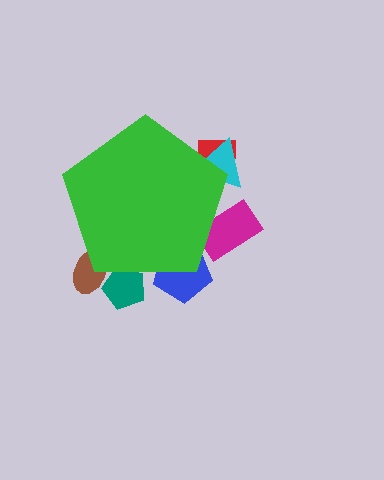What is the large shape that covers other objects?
A green pentagon.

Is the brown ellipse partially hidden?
Yes, the brown ellipse is partially hidden behind the green pentagon.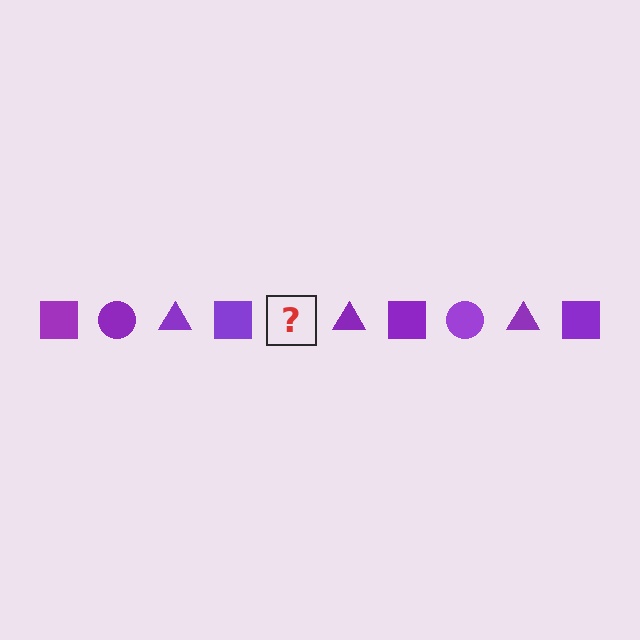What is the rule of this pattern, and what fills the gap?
The rule is that the pattern cycles through square, circle, triangle shapes in purple. The gap should be filled with a purple circle.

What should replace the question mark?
The question mark should be replaced with a purple circle.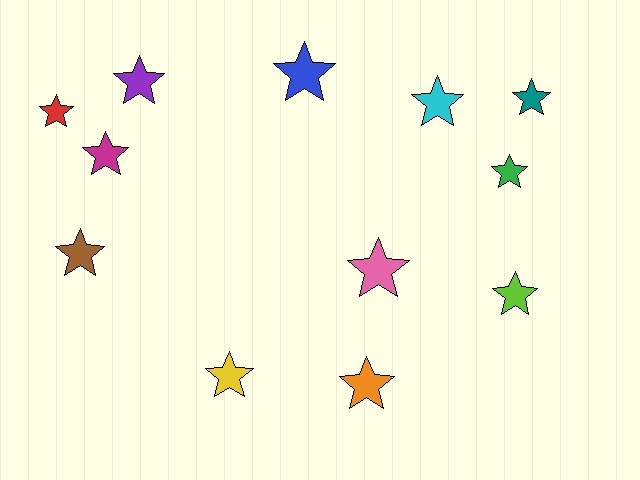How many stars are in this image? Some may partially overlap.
There are 12 stars.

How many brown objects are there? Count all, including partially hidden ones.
There is 1 brown object.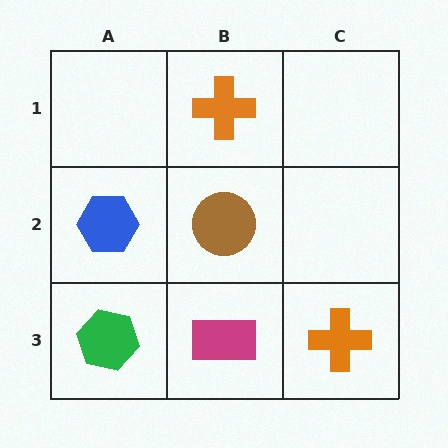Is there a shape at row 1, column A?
No, that cell is empty.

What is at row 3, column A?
A green hexagon.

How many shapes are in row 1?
1 shape.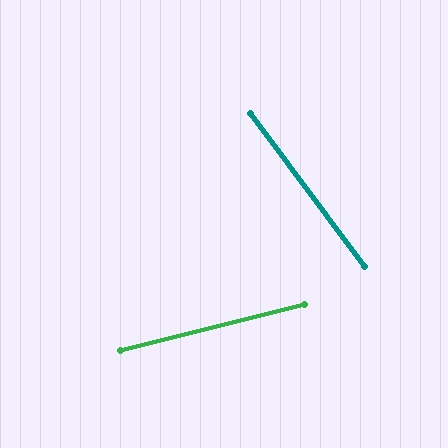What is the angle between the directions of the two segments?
Approximately 67 degrees.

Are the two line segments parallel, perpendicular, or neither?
Neither parallel nor perpendicular — they differ by about 67°.